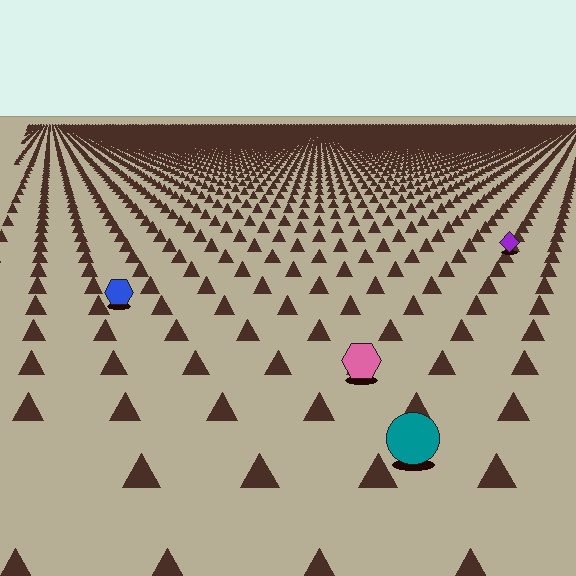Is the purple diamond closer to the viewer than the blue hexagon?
No. The blue hexagon is closer — you can tell from the texture gradient: the ground texture is coarser near it.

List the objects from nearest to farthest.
From nearest to farthest: the teal circle, the pink hexagon, the blue hexagon, the purple diamond.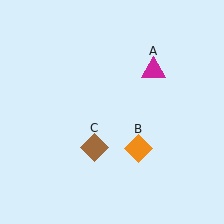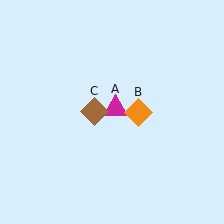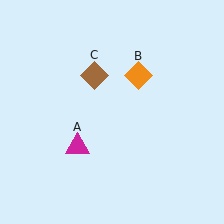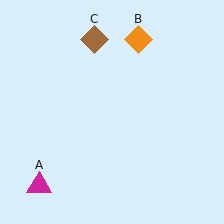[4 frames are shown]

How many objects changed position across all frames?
3 objects changed position: magenta triangle (object A), orange diamond (object B), brown diamond (object C).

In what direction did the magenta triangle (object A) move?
The magenta triangle (object A) moved down and to the left.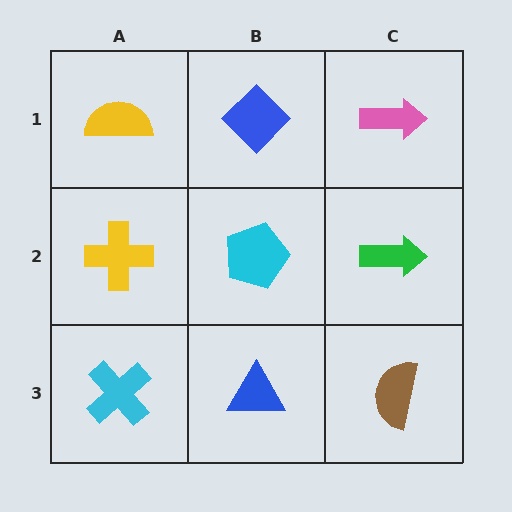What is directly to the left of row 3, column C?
A blue triangle.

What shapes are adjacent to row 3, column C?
A green arrow (row 2, column C), a blue triangle (row 3, column B).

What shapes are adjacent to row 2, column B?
A blue diamond (row 1, column B), a blue triangle (row 3, column B), a yellow cross (row 2, column A), a green arrow (row 2, column C).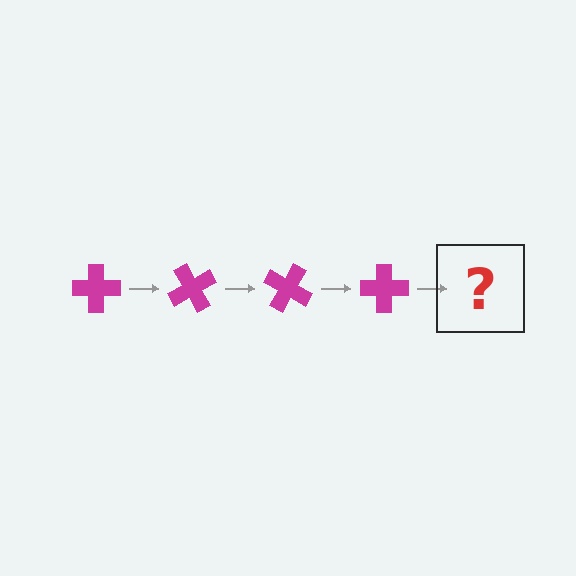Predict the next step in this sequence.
The next step is a magenta cross rotated 240 degrees.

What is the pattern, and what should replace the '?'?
The pattern is that the cross rotates 60 degrees each step. The '?' should be a magenta cross rotated 240 degrees.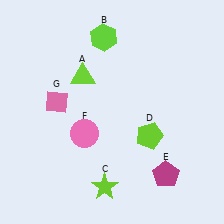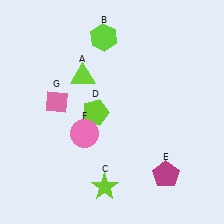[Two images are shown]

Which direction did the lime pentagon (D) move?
The lime pentagon (D) moved left.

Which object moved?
The lime pentagon (D) moved left.